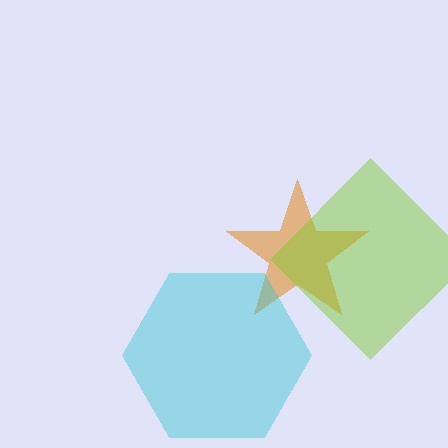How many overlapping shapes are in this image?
There are 3 overlapping shapes in the image.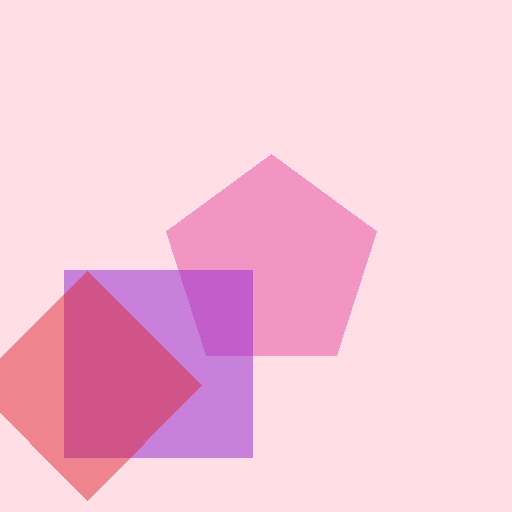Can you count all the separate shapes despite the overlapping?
Yes, there are 3 separate shapes.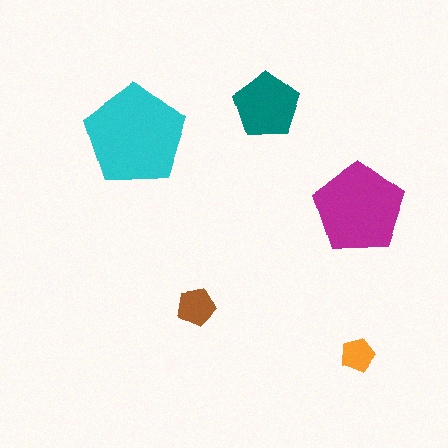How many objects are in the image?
There are 5 objects in the image.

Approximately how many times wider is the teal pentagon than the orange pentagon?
About 2 times wider.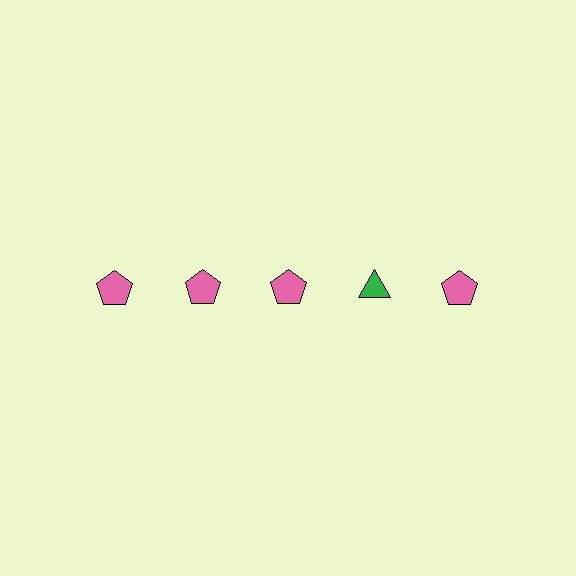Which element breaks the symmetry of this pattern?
The green triangle in the top row, second from right column breaks the symmetry. All other shapes are pink pentagons.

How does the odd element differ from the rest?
It differs in both color (green instead of pink) and shape (triangle instead of pentagon).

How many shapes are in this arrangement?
There are 5 shapes arranged in a grid pattern.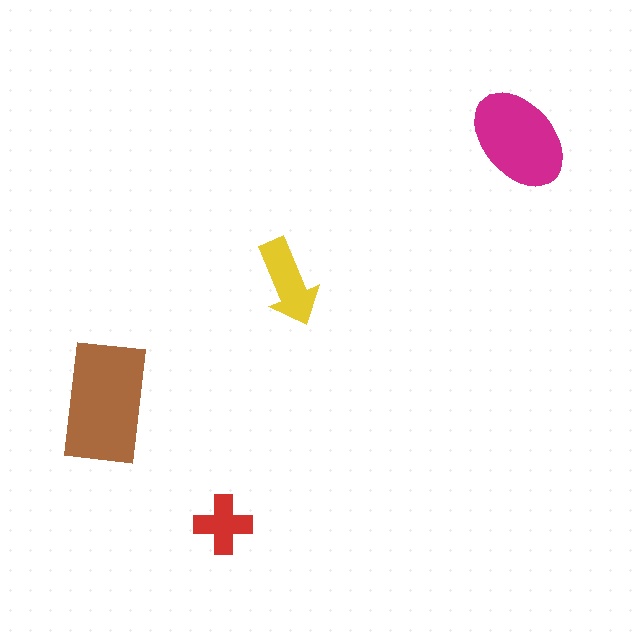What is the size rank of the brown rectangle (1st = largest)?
1st.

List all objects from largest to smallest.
The brown rectangle, the magenta ellipse, the yellow arrow, the red cross.